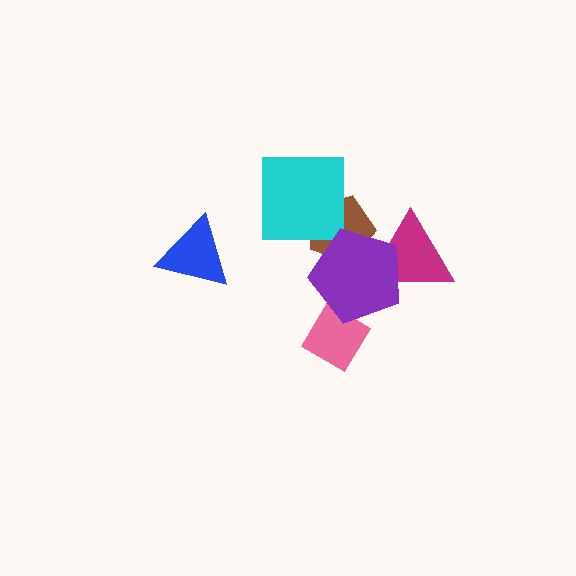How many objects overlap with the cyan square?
1 object overlaps with the cyan square.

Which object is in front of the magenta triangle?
The purple pentagon is in front of the magenta triangle.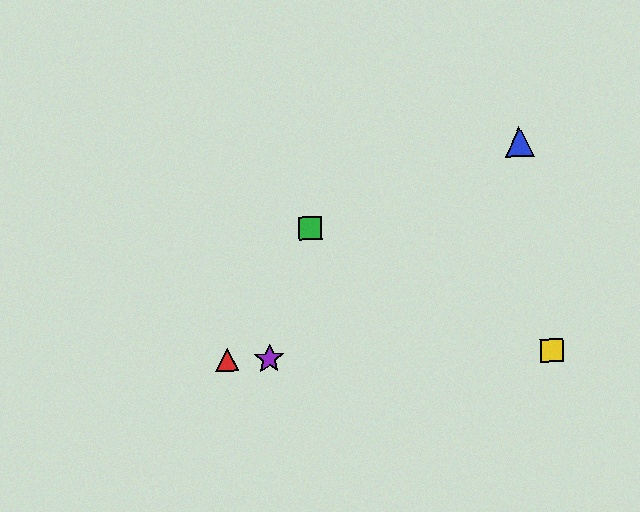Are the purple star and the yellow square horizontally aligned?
Yes, both are at y≈359.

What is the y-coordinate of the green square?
The green square is at y≈228.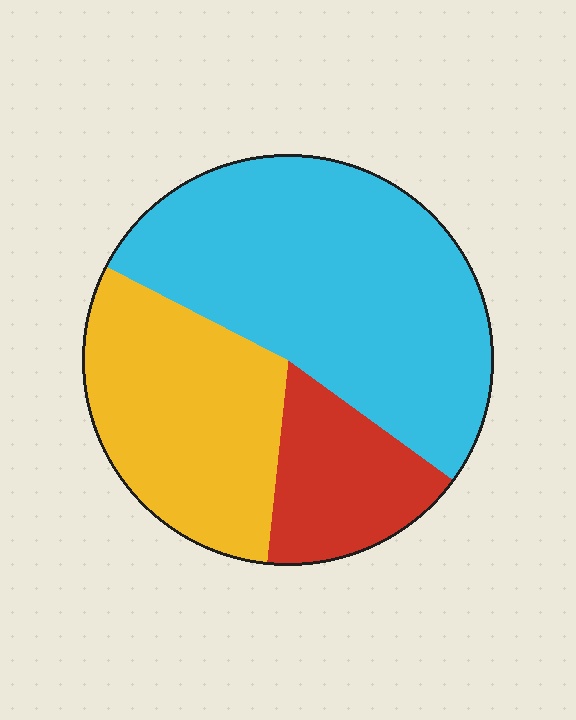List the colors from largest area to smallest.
From largest to smallest: cyan, yellow, red.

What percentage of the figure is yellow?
Yellow takes up about one third (1/3) of the figure.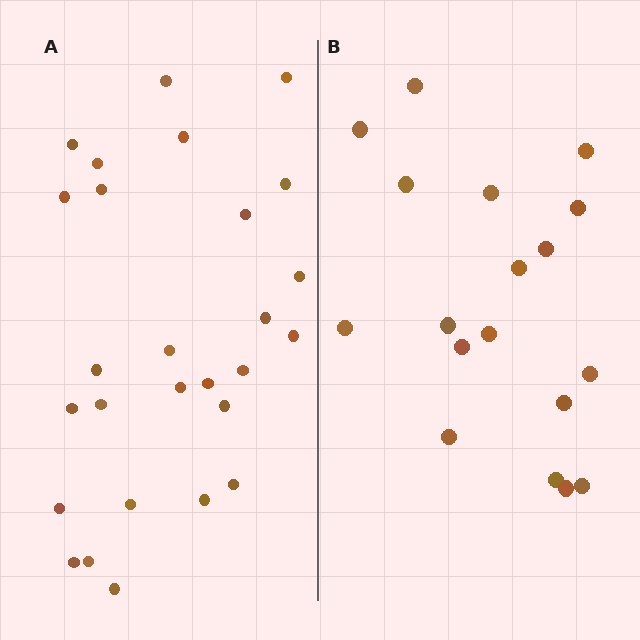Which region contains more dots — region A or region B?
Region A (the left region) has more dots.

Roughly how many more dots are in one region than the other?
Region A has roughly 8 or so more dots than region B.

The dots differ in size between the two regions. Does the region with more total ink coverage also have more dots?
No. Region B has more total ink coverage because its dots are larger, but region A actually contains more individual dots. Total area can be misleading — the number of items is what matters here.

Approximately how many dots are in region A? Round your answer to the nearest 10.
About 30 dots. (The exact count is 27, which rounds to 30.)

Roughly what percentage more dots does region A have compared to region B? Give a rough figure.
About 50% more.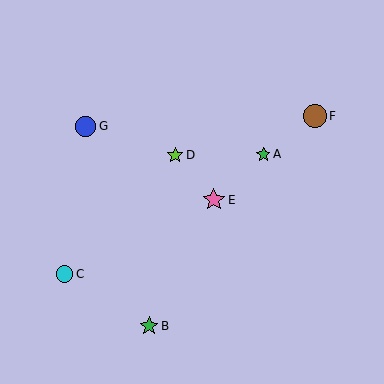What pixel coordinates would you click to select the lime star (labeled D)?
Click at (175, 155) to select the lime star D.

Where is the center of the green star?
The center of the green star is at (149, 326).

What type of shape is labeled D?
Shape D is a lime star.